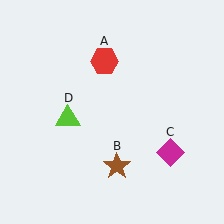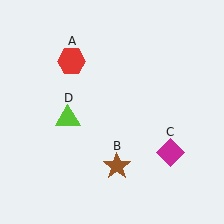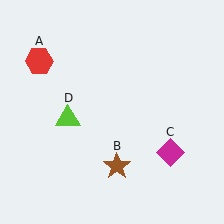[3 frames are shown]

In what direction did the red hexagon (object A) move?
The red hexagon (object A) moved left.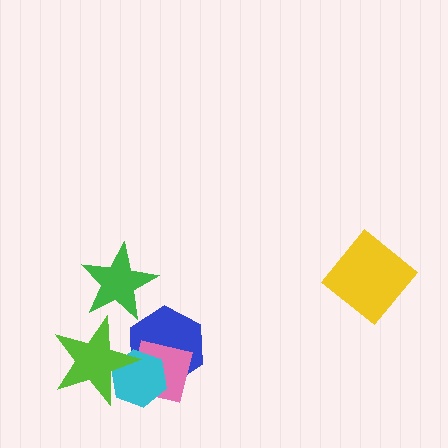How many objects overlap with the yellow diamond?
0 objects overlap with the yellow diamond.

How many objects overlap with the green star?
0 objects overlap with the green star.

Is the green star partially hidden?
No, no other shape covers it.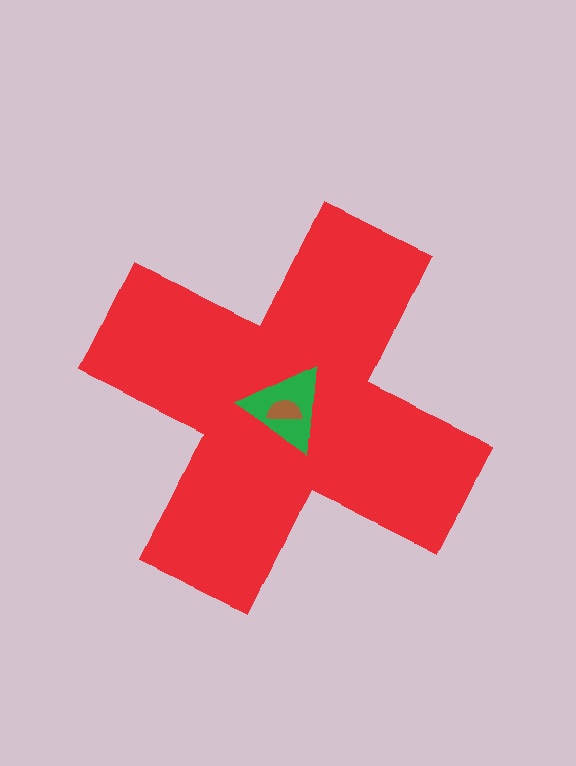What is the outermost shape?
The red cross.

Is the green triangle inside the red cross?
Yes.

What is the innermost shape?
The brown semicircle.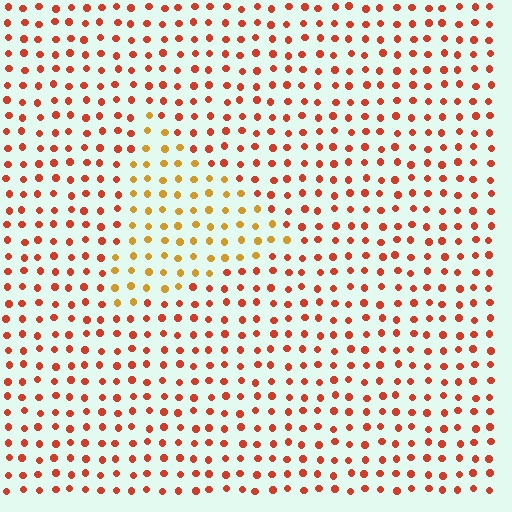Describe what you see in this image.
The image is filled with small red elements in a uniform arrangement. A triangle-shaped region is visible where the elements are tinted to a slightly different hue, forming a subtle color boundary.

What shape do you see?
I see a triangle.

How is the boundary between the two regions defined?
The boundary is defined purely by a slight shift in hue (about 34 degrees). Spacing, size, and orientation are identical on both sides.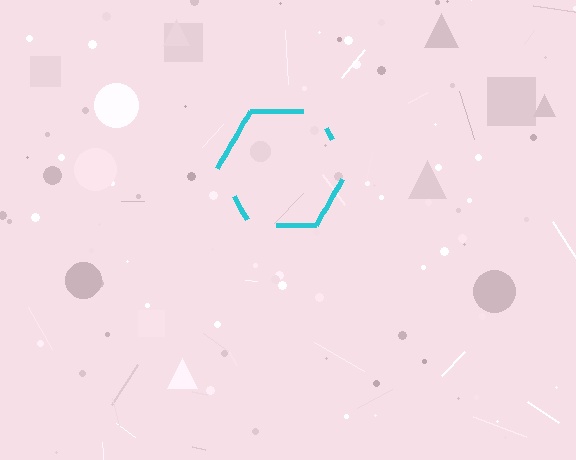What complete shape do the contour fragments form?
The contour fragments form a hexagon.